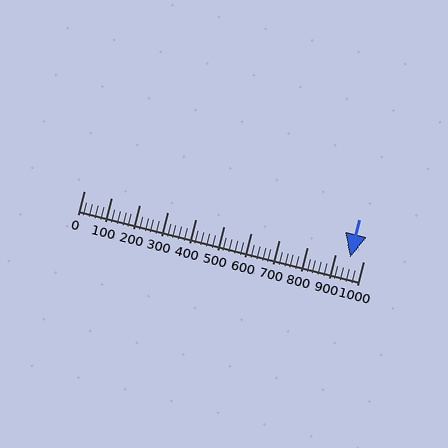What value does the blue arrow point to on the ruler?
The blue arrow points to approximately 953.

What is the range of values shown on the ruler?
The ruler shows values from 0 to 1000.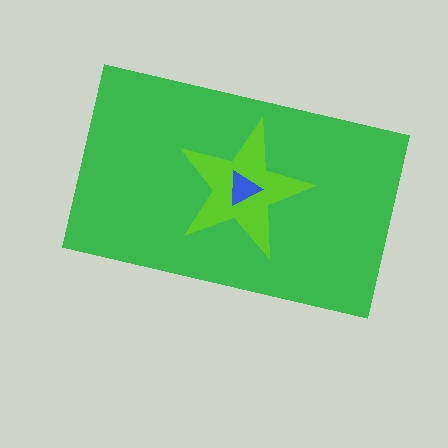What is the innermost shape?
The blue triangle.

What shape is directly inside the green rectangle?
The lime star.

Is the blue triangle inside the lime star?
Yes.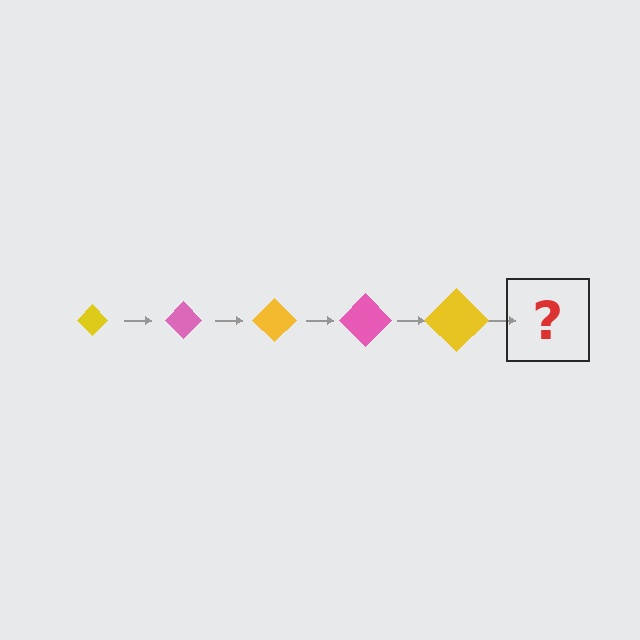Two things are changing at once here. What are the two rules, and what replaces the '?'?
The two rules are that the diamond grows larger each step and the color cycles through yellow and pink. The '?' should be a pink diamond, larger than the previous one.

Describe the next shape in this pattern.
It should be a pink diamond, larger than the previous one.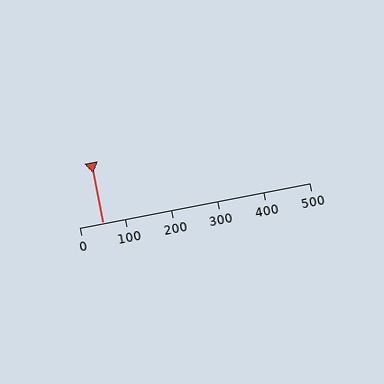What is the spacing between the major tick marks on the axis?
The major ticks are spaced 100 apart.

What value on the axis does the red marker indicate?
The marker indicates approximately 50.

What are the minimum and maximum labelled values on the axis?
The axis runs from 0 to 500.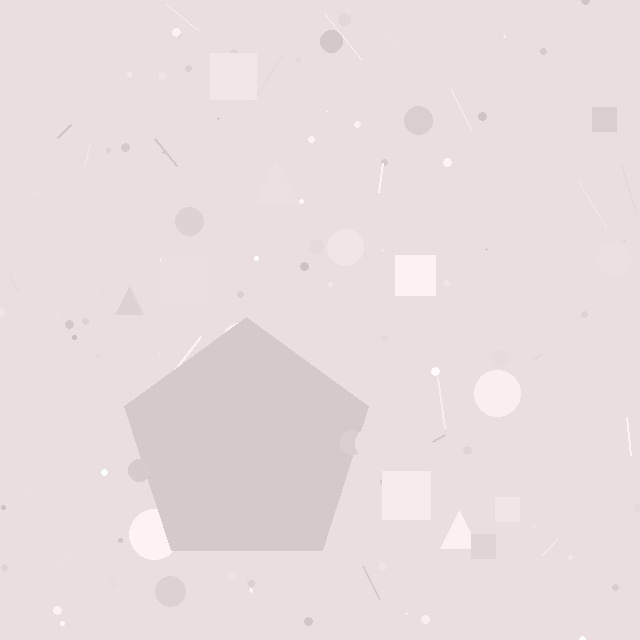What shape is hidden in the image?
A pentagon is hidden in the image.